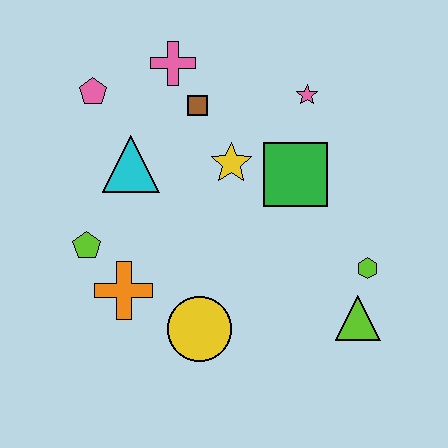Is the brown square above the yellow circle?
Yes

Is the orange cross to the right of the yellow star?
No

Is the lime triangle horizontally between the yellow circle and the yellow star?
No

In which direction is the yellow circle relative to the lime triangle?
The yellow circle is to the left of the lime triangle.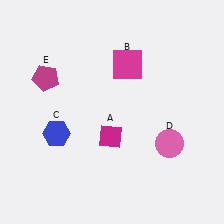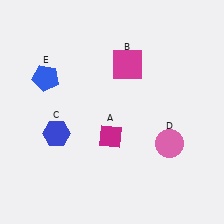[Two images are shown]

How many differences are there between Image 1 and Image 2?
There is 1 difference between the two images.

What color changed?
The pentagon (E) changed from magenta in Image 1 to blue in Image 2.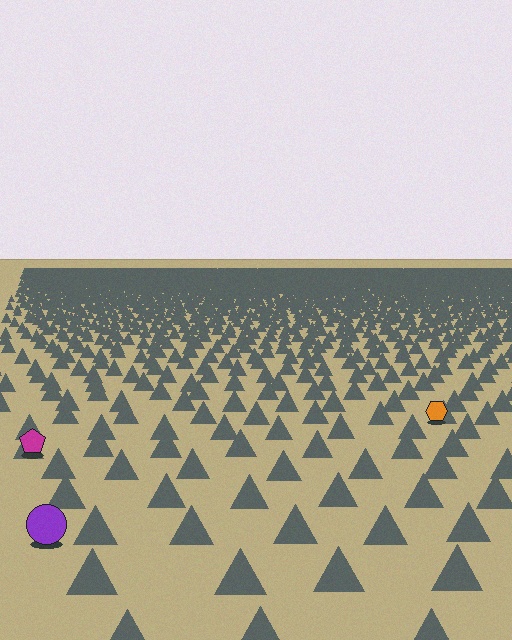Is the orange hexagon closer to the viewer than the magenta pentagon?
No. The magenta pentagon is closer — you can tell from the texture gradient: the ground texture is coarser near it.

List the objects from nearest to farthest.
From nearest to farthest: the purple circle, the magenta pentagon, the orange hexagon.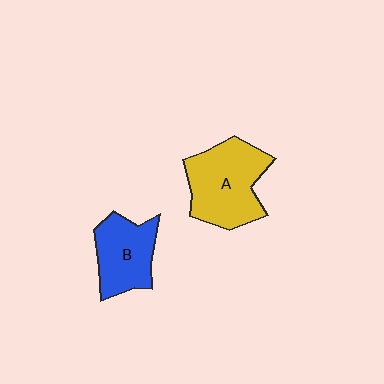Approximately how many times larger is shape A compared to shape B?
Approximately 1.4 times.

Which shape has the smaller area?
Shape B (blue).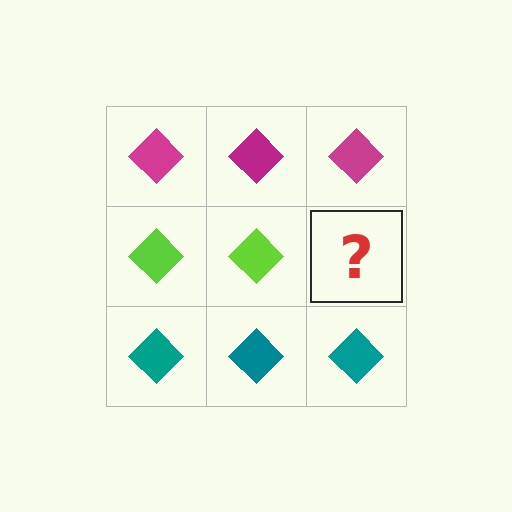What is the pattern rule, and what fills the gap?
The rule is that each row has a consistent color. The gap should be filled with a lime diamond.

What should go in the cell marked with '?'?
The missing cell should contain a lime diamond.